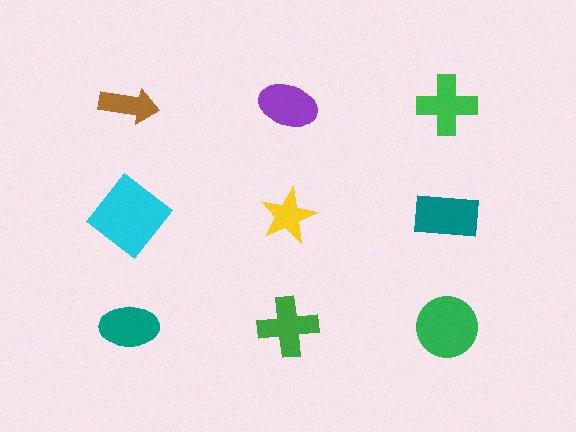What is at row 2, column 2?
A yellow star.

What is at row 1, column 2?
A purple ellipse.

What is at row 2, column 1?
A cyan diamond.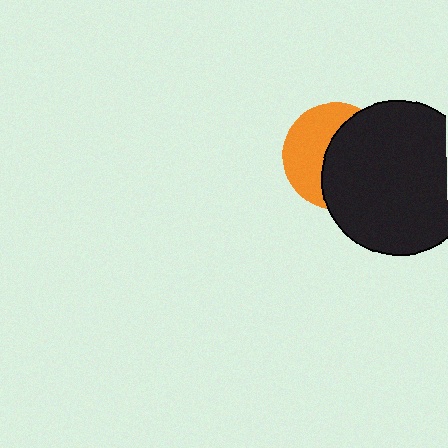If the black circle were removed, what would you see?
You would see the complete orange circle.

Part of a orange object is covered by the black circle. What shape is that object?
It is a circle.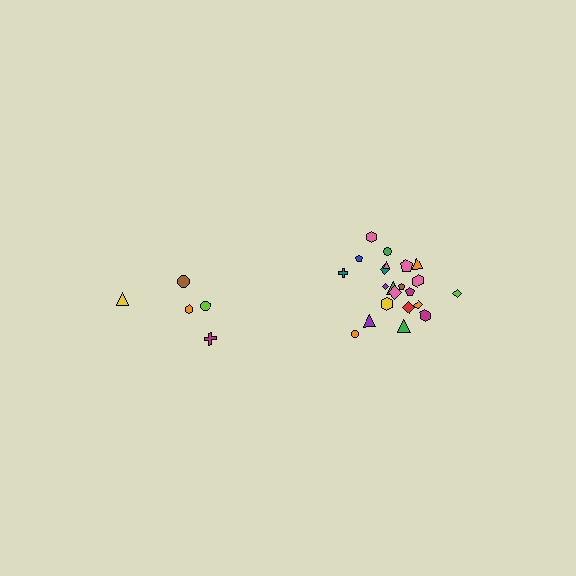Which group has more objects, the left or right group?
The right group.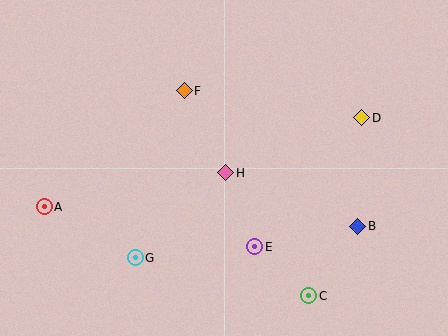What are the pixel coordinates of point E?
Point E is at (255, 247).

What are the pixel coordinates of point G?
Point G is at (135, 258).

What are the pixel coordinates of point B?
Point B is at (358, 226).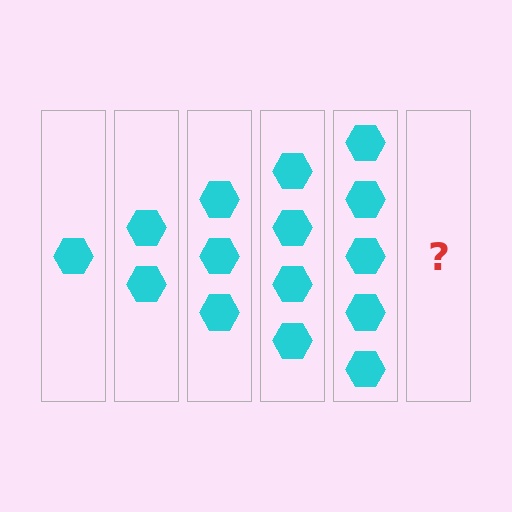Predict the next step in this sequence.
The next step is 6 hexagons.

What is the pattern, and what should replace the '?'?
The pattern is that each step adds one more hexagon. The '?' should be 6 hexagons.